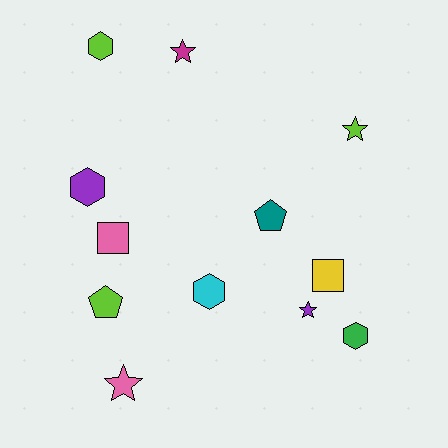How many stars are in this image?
There are 4 stars.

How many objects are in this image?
There are 12 objects.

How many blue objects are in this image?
There are no blue objects.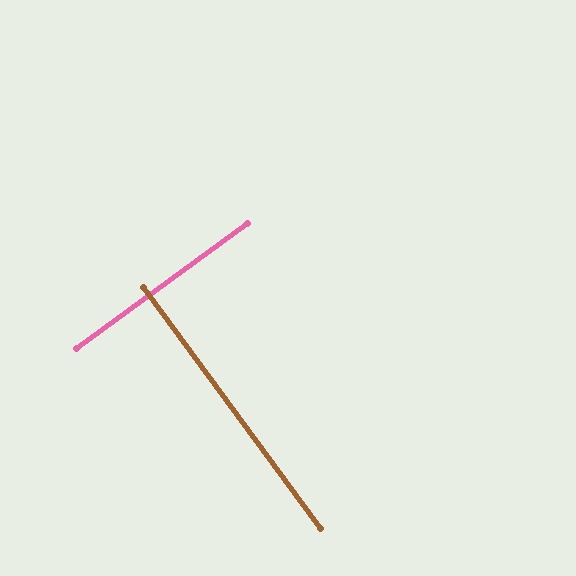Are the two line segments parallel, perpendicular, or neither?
Perpendicular — they meet at approximately 90°.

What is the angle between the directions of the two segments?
Approximately 90 degrees.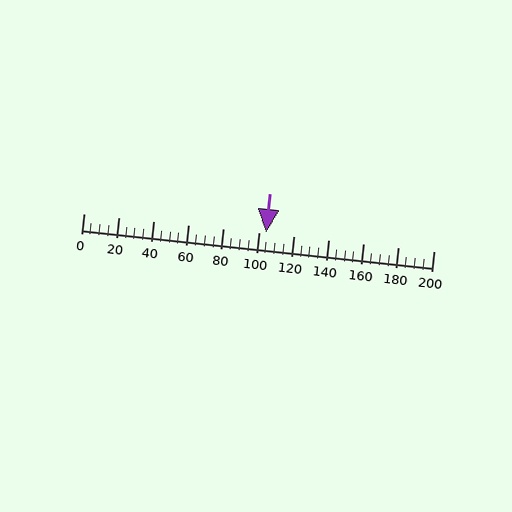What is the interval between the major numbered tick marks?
The major tick marks are spaced 20 units apart.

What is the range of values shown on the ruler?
The ruler shows values from 0 to 200.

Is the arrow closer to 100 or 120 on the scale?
The arrow is closer to 100.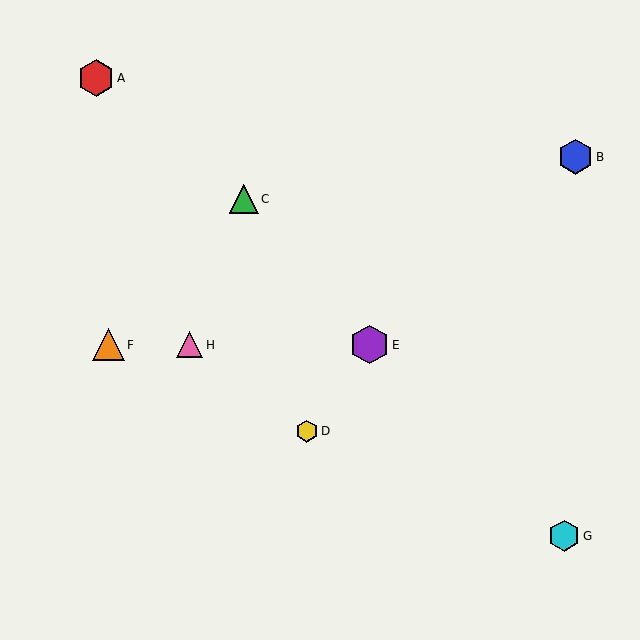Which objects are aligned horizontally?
Objects E, F, H are aligned horizontally.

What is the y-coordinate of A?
Object A is at y≈78.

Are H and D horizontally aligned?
No, H is at y≈345 and D is at y≈431.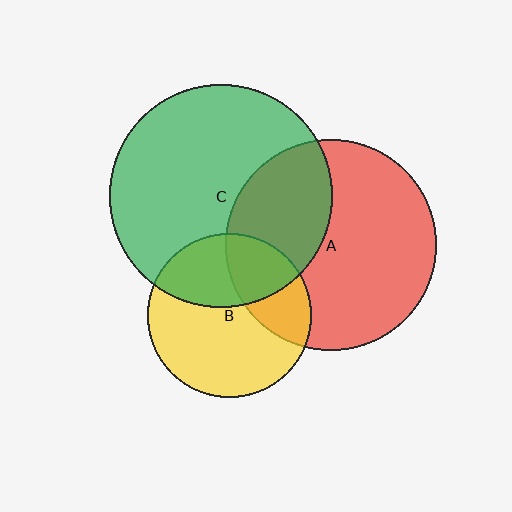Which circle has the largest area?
Circle C (green).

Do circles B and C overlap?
Yes.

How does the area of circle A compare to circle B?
Approximately 1.7 times.